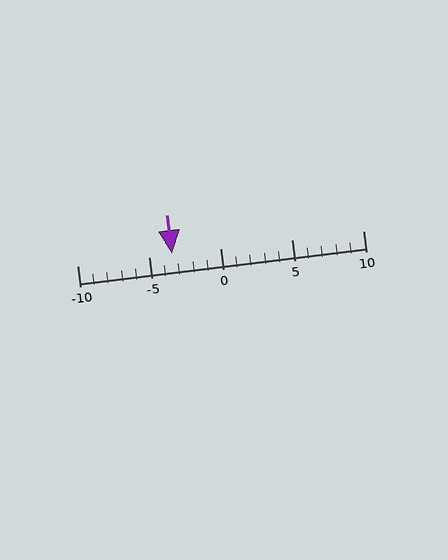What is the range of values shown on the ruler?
The ruler shows values from -10 to 10.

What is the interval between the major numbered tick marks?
The major tick marks are spaced 5 units apart.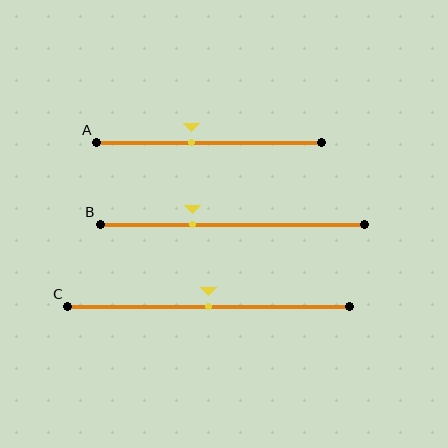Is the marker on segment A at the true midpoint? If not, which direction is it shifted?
No, the marker on segment A is shifted to the left by about 8% of the segment length.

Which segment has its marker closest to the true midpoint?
Segment C has its marker closest to the true midpoint.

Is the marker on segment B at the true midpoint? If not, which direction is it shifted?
No, the marker on segment B is shifted to the left by about 15% of the segment length.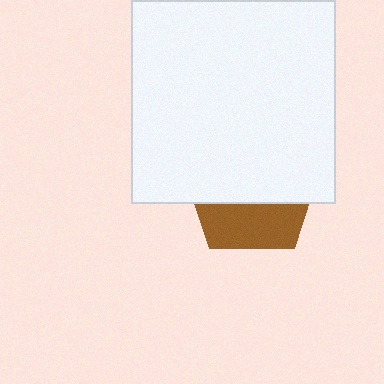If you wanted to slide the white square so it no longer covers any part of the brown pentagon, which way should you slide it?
Slide it up — that is the most direct way to separate the two shapes.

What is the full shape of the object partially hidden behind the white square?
The partially hidden object is a brown pentagon.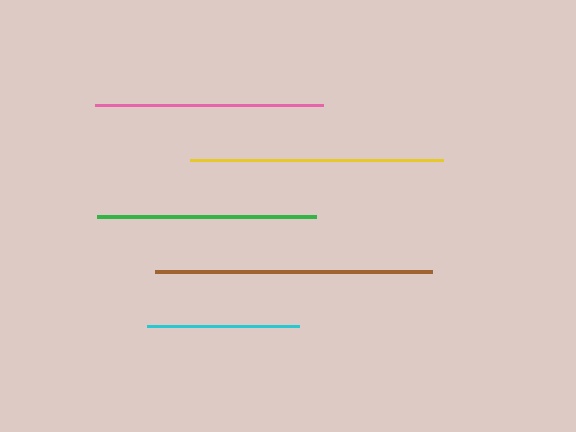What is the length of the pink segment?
The pink segment is approximately 229 pixels long.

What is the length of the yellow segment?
The yellow segment is approximately 254 pixels long.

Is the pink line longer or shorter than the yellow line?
The yellow line is longer than the pink line.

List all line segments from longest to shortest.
From longest to shortest: brown, yellow, pink, green, cyan.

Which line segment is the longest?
The brown line is the longest at approximately 277 pixels.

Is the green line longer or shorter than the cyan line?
The green line is longer than the cyan line.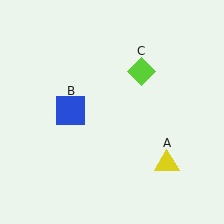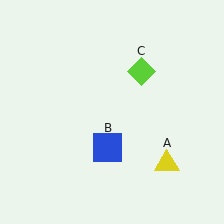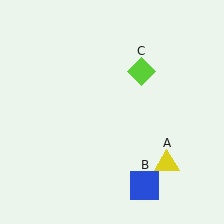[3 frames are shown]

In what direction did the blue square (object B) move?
The blue square (object B) moved down and to the right.